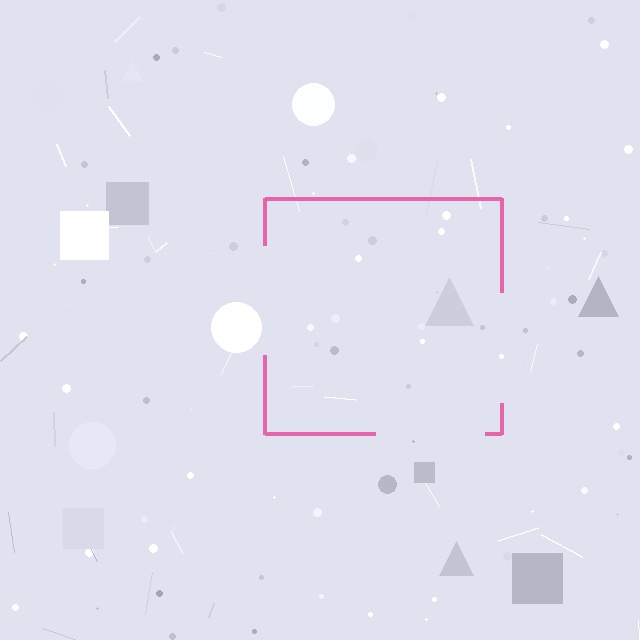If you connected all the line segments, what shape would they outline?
They would outline a square.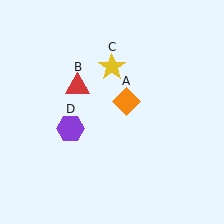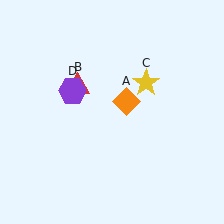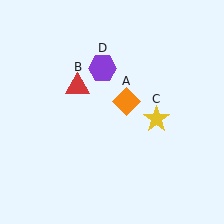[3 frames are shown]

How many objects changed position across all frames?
2 objects changed position: yellow star (object C), purple hexagon (object D).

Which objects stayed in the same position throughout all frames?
Orange diamond (object A) and red triangle (object B) remained stationary.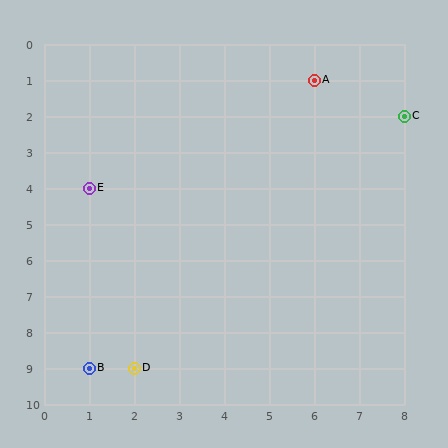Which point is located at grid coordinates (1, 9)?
Point B is at (1, 9).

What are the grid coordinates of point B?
Point B is at grid coordinates (1, 9).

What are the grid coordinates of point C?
Point C is at grid coordinates (8, 2).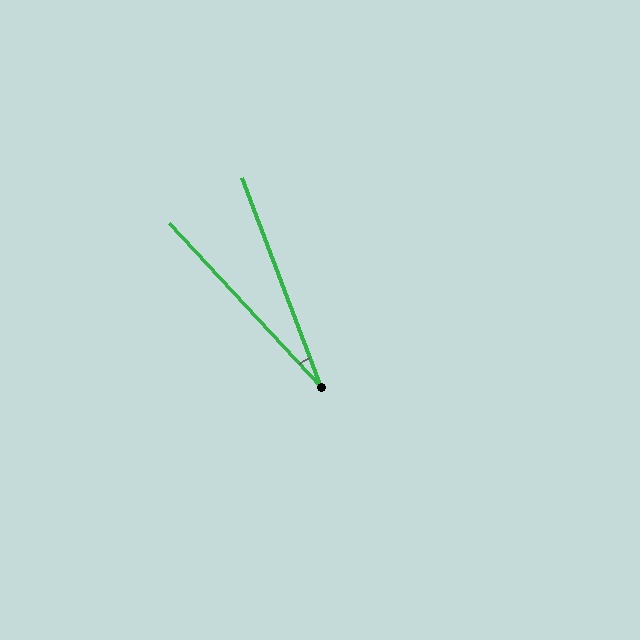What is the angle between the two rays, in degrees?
Approximately 22 degrees.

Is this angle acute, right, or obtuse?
It is acute.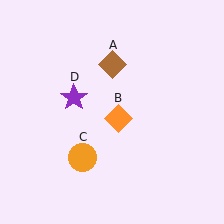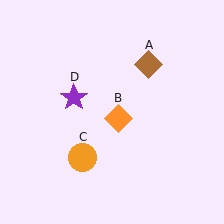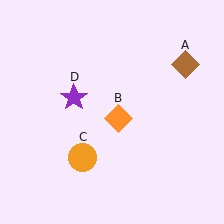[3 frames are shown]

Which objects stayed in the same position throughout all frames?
Orange diamond (object B) and orange circle (object C) and purple star (object D) remained stationary.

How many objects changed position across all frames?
1 object changed position: brown diamond (object A).